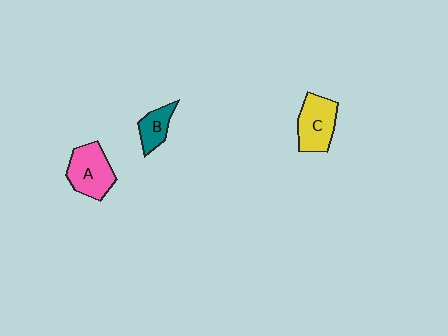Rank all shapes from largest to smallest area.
From largest to smallest: A (pink), C (yellow), B (teal).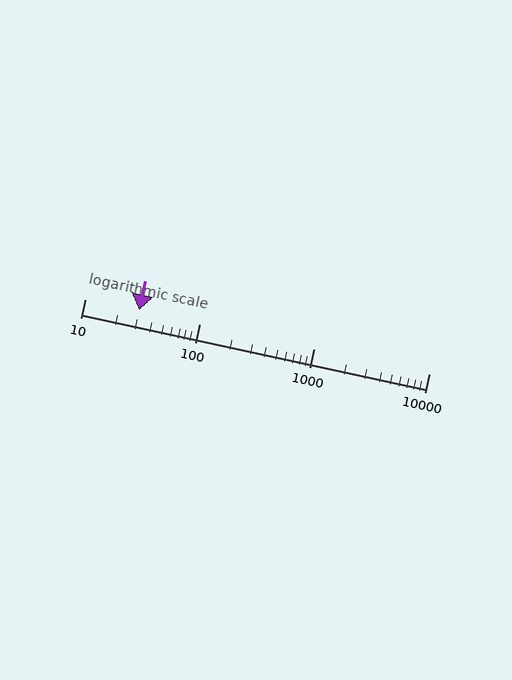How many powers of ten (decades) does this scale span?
The scale spans 3 decades, from 10 to 10000.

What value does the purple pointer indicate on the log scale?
The pointer indicates approximately 30.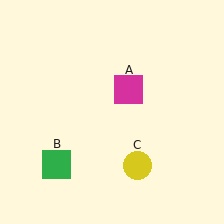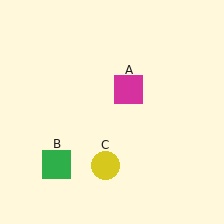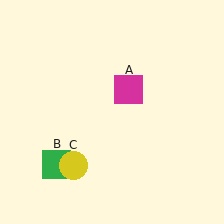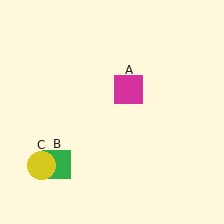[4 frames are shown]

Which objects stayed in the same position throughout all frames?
Magenta square (object A) and green square (object B) remained stationary.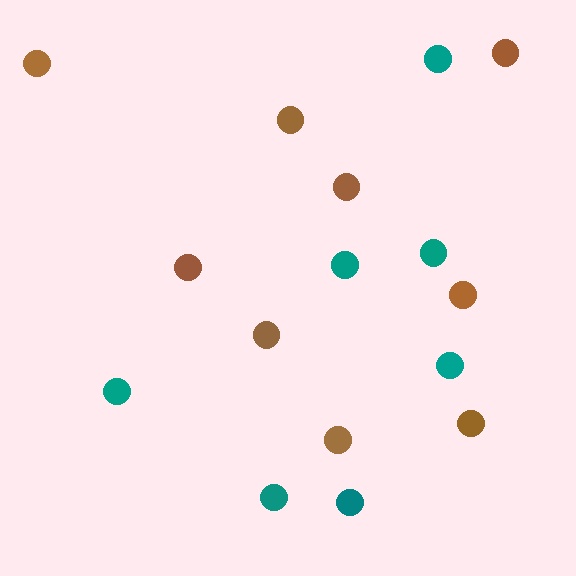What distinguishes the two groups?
There are 2 groups: one group of teal circles (7) and one group of brown circles (9).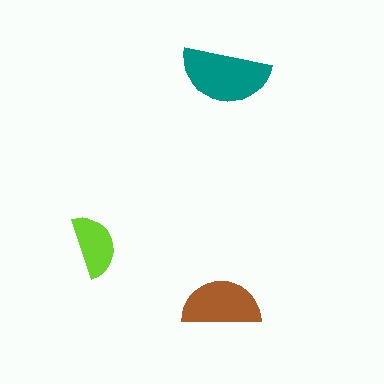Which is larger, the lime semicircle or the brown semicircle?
The brown one.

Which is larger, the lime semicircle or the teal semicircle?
The teal one.